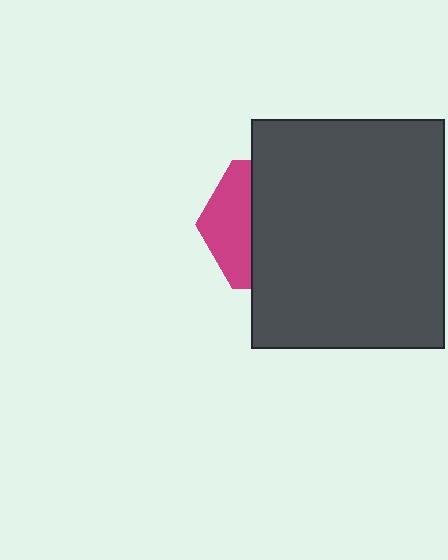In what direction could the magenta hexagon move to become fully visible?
The magenta hexagon could move left. That would shift it out from behind the dark gray rectangle entirely.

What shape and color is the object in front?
The object in front is a dark gray rectangle.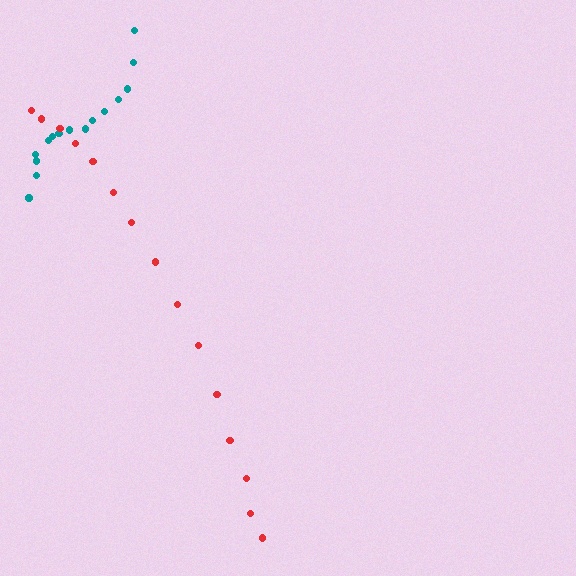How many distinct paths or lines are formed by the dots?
There are 2 distinct paths.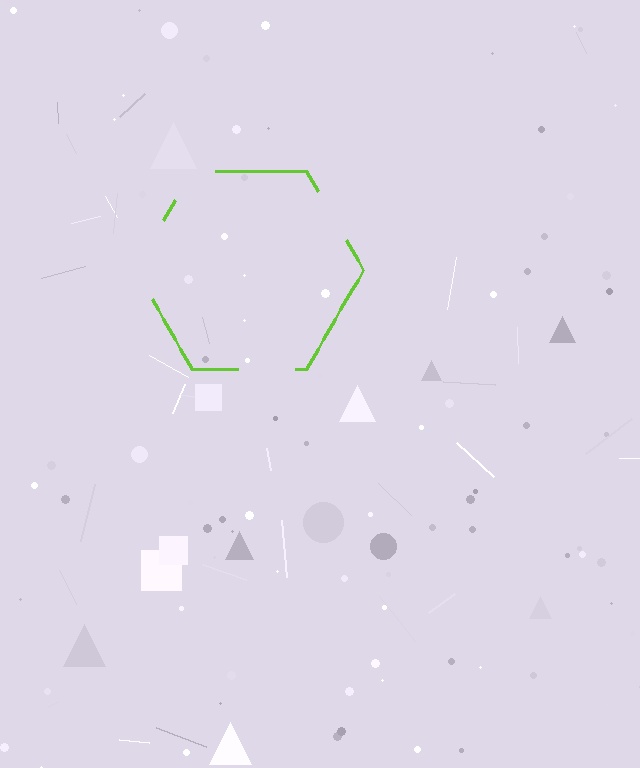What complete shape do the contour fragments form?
The contour fragments form a hexagon.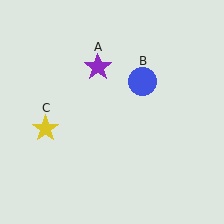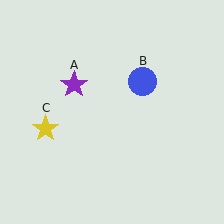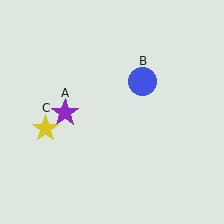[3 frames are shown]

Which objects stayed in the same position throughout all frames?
Blue circle (object B) and yellow star (object C) remained stationary.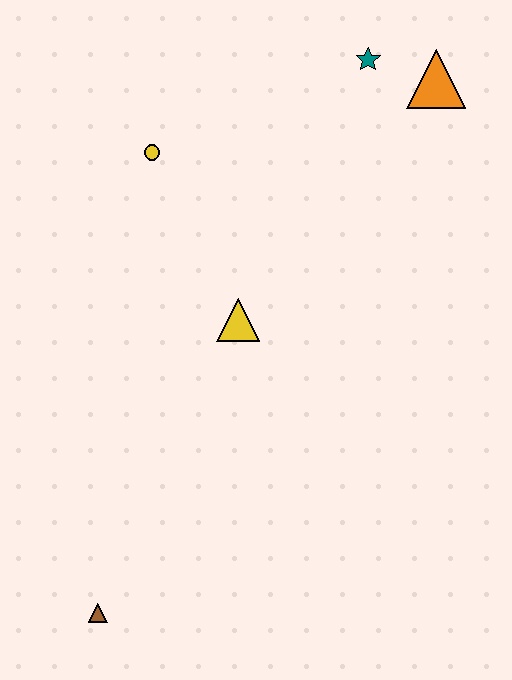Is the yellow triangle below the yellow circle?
Yes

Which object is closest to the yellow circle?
The yellow triangle is closest to the yellow circle.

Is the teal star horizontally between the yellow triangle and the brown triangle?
No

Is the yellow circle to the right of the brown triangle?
Yes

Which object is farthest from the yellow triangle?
The brown triangle is farthest from the yellow triangle.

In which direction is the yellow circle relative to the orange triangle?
The yellow circle is to the left of the orange triangle.